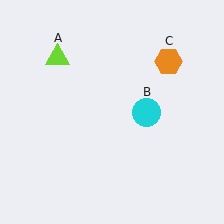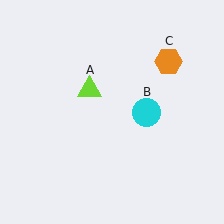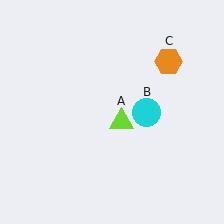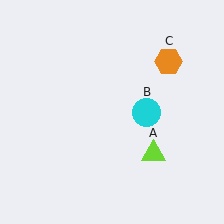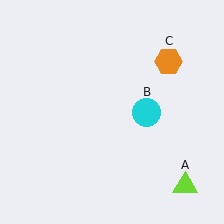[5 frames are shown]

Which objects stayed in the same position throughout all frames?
Cyan circle (object B) and orange hexagon (object C) remained stationary.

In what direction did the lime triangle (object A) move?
The lime triangle (object A) moved down and to the right.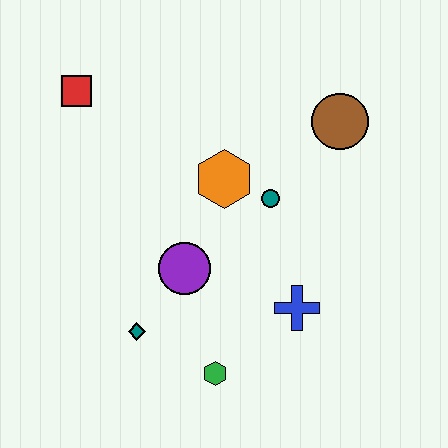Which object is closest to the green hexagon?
The teal diamond is closest to the green hexagon.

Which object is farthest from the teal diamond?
The brown circle is farthest from the teal diamond.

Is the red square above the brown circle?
Yes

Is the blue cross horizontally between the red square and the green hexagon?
No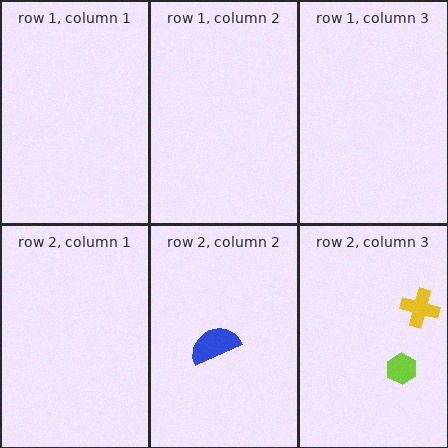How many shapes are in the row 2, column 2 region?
1.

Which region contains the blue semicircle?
The row 2, column 2 region.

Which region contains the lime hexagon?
The row 2, column 3 region.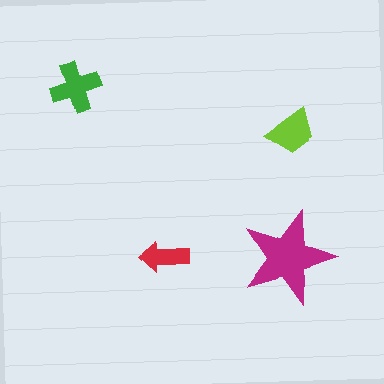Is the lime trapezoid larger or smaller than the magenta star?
Smaller.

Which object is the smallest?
The red arrow.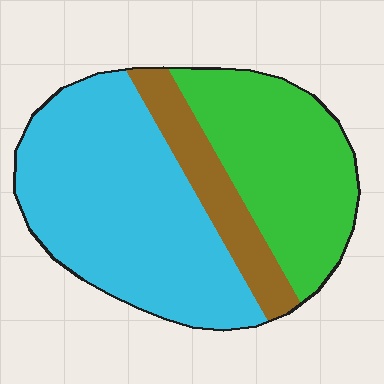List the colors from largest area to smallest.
From largest to smallest: cyan, green, brown.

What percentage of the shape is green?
Green covers around 35% of the shape.